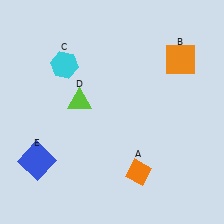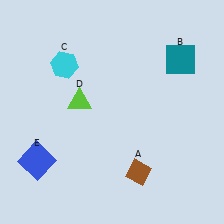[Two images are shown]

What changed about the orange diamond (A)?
In Image 1, A is orange. In Image 2, it changed to brown.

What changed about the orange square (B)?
In Image 1, B is orange. In Image 2, it changed to teal.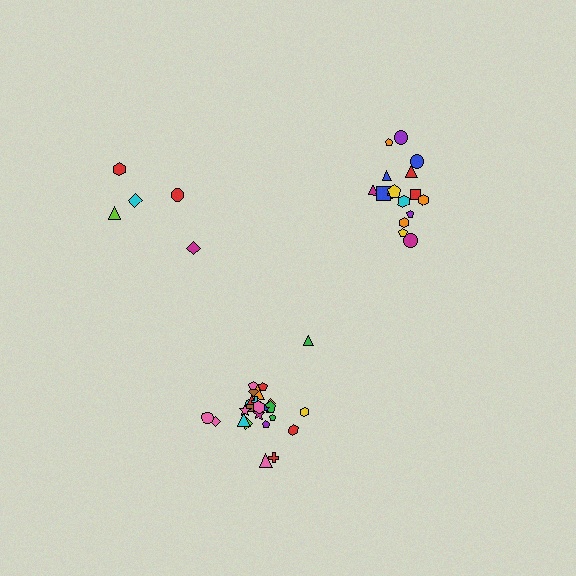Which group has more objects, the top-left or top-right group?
The top-right group.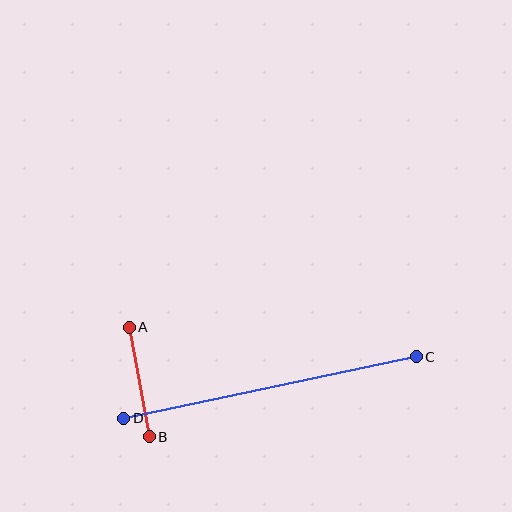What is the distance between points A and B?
The distance is approximately 111 pixels.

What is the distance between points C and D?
The distance is approximately 299 pixels.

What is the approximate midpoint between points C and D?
The midpoint is at approximately (270, 388) pixels.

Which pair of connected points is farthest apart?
Points C and D are farthest apart.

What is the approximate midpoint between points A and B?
The midpoint is at approximately (139, 382) pixels.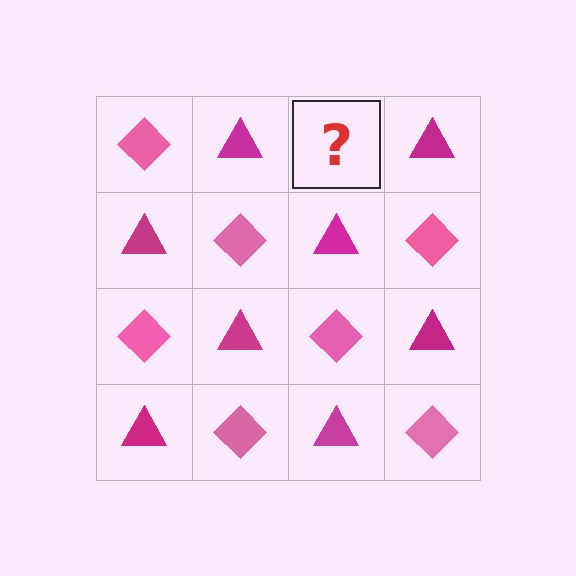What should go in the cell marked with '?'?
The missing cell should contain a pink diamond.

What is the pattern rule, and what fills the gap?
The rule is that it alternates pink diamond and magenta triangle in a checkerboard pattern. The gap should be filled with a pink diamond.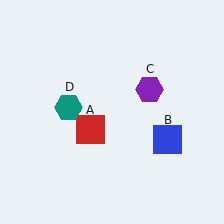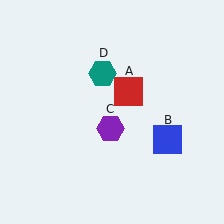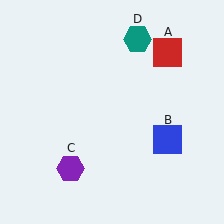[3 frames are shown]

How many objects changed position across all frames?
3 objects changed position: red square (object A), purple hexagon (object C), teal hexagon (object D).